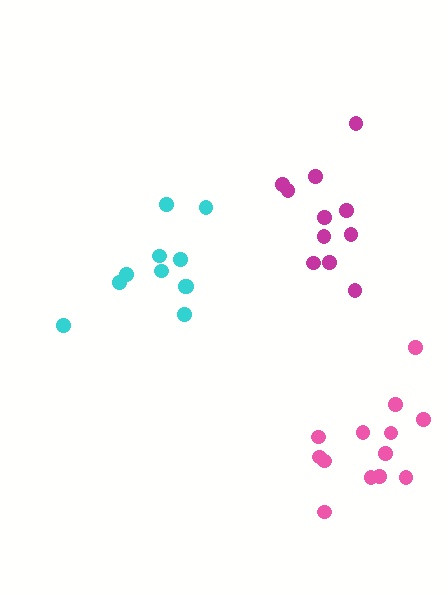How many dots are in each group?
Group 1: 11 dots, Group 2: 13 dots, Group 3: 11 dots (35 total).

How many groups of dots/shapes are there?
There are 3 groups.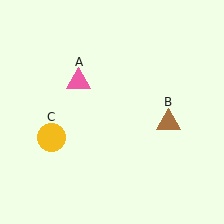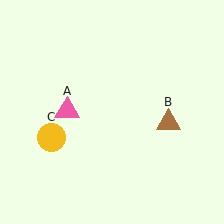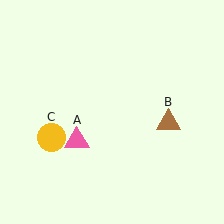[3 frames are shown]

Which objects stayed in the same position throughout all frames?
Brown triangle (object B) and yellow circle (object C) remained stationary.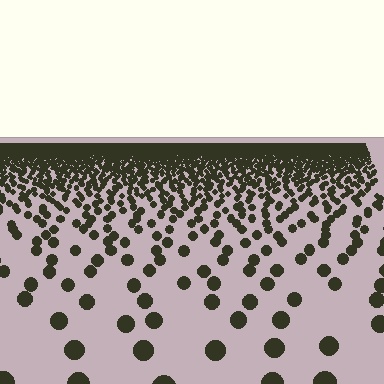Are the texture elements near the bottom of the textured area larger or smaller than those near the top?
Larger. Near the bottom, elements are closer to the viewer and appear at a bigger on-screen size.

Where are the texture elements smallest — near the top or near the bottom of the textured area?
Near the top.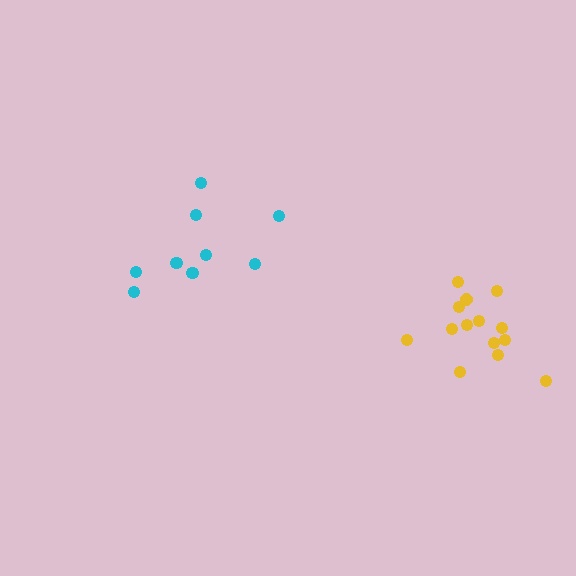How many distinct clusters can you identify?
There are 2 distinct clusters.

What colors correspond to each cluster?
The clusters are colored: cyan, yellow.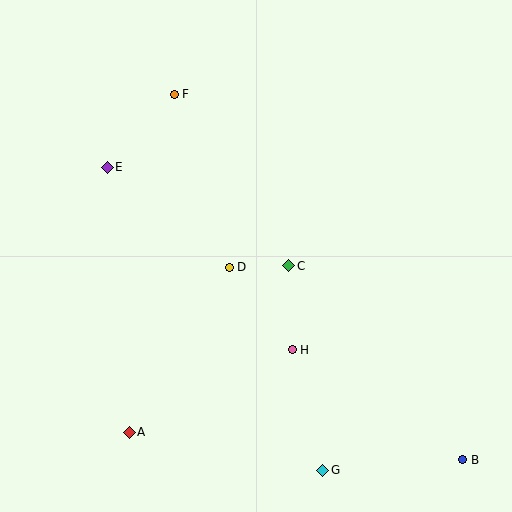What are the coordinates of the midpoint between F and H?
The midpoint between F and H is at (233, 222).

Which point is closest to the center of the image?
Point D at (229, 267) is closest to the center.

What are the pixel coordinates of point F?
Point F is at (174, 94).